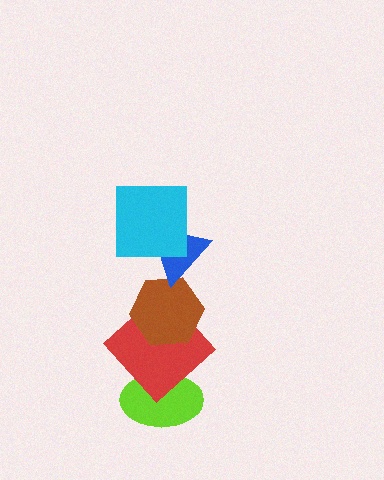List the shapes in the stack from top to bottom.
From top to bottom: the cyan square, the blue triangle, the brown hexagon, the red diamond, the lime ellipse.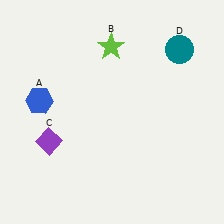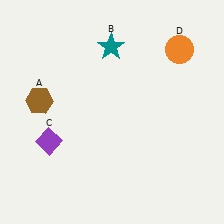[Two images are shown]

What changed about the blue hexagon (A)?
In Image 1, A is blue. In Image 2, it changed to brown.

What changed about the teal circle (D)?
In Image 1, D is teal. In Image 2, it changed to orange.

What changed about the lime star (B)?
In Image 1, B is lime. In Image 2, it changed to teal.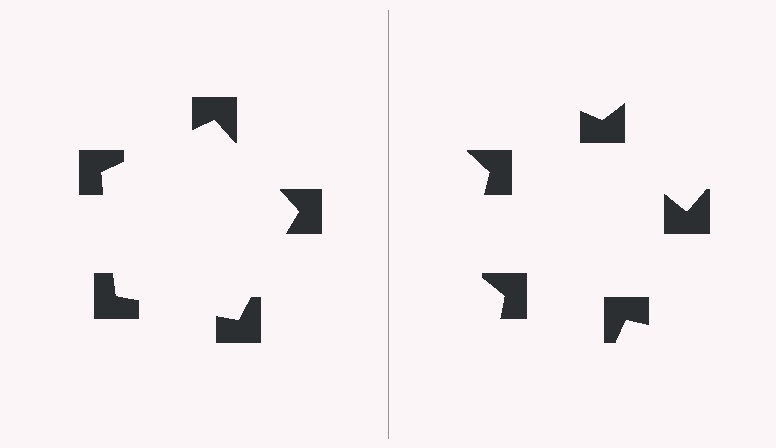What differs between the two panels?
The notched squares are positioned identically on both sides; only the wedge orientations differ. On the left they align to a pentagon; on the right they are misaligned.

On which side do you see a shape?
An illusory pentagon appears on the left side. On the right side the wedge cuts are rotated, so no coherent shape forms.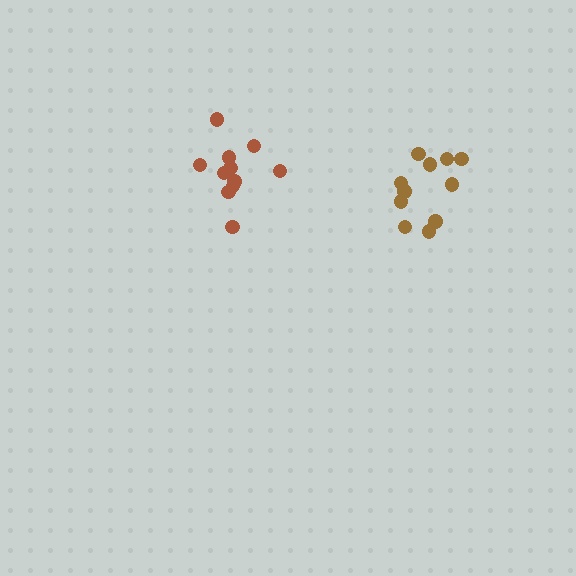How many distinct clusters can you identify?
There are 2 distinct clusters.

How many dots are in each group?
Group 1: 11 dots, Group 2: 11 dots (22 total).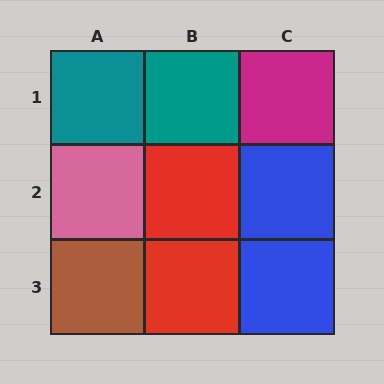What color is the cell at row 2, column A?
Pink.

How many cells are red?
2 cells are red.